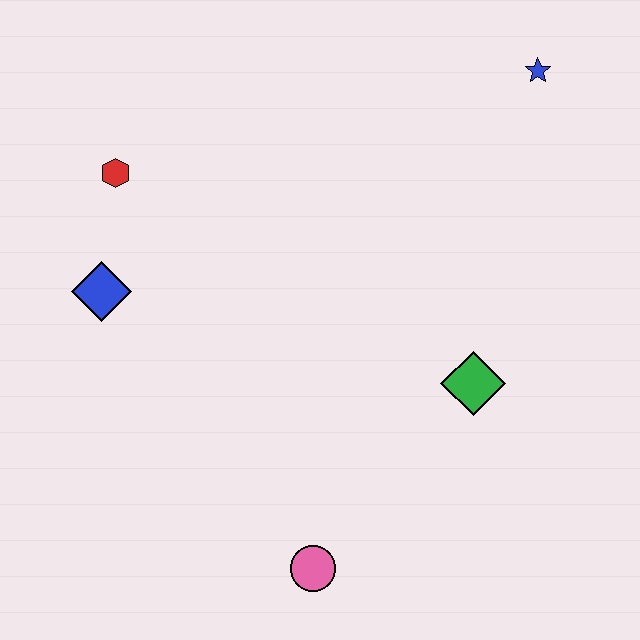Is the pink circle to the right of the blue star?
No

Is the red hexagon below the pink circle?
No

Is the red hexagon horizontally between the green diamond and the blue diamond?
Yes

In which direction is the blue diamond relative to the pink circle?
The blue diamond is above the pink circle.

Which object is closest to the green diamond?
The pink circle is closest to the green diamond.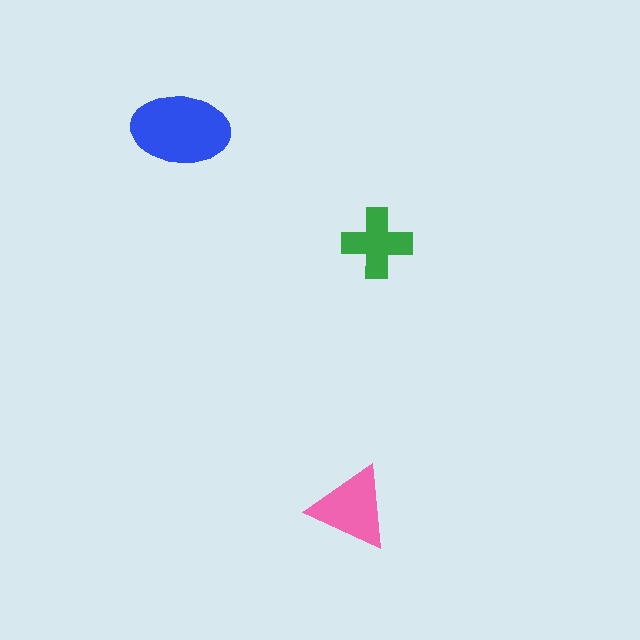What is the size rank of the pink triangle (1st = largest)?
2nd.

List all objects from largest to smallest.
The blue ellipse, the pink triangle, the green cross.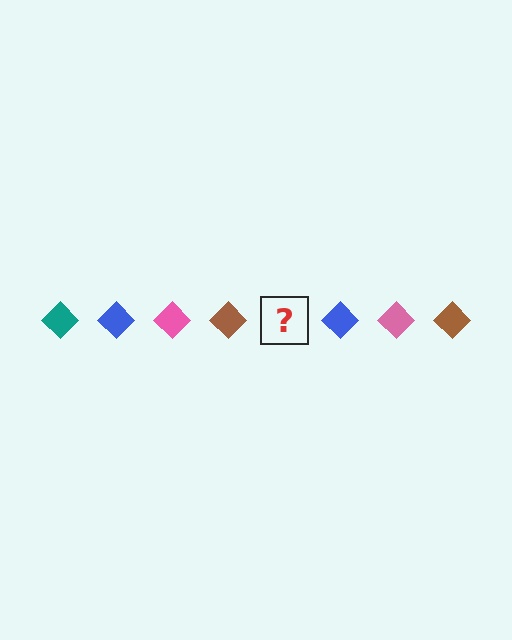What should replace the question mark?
The question mark should be replaced with a teal diamond.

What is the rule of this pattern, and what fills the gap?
The rule is that the pattern cycles through teal, blue, pink, brown diamonds. The gap should be filled with a teal diamond.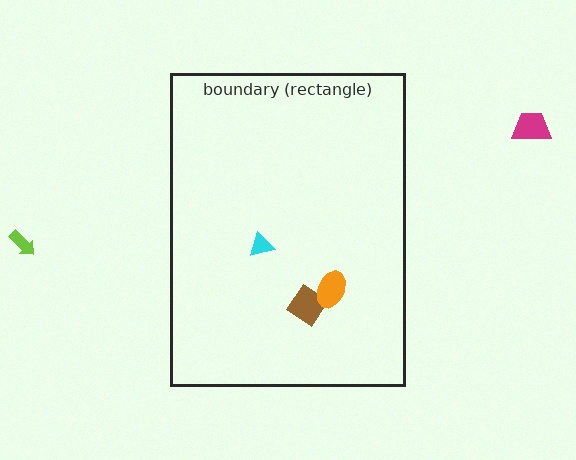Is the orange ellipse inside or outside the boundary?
Inside.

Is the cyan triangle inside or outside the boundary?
Inside.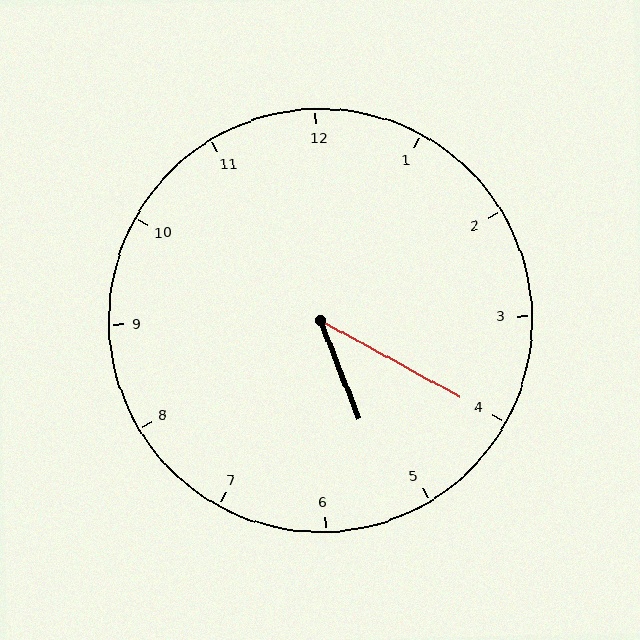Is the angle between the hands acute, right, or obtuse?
It is acute.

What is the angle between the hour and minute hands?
Approximately 40 degrees.